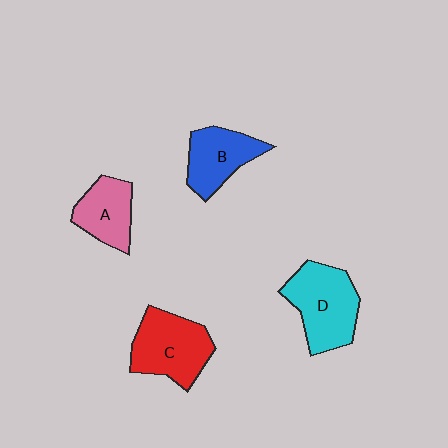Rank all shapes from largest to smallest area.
From largest to smallest: D (cyan), C (red), B (blue), A (pink).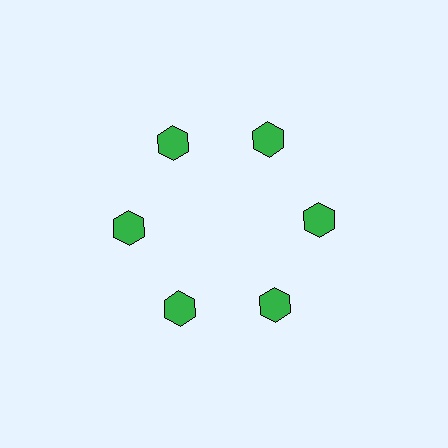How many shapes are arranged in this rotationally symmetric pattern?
There are 6 shapes, arranged in 6 groups of 1.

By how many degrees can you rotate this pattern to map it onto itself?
The pattern maps onto itself every 60 degrees of rotation.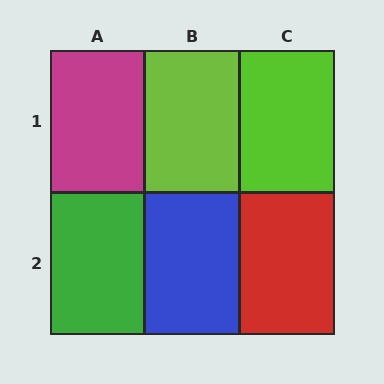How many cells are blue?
1 cell is blue.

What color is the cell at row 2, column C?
Red.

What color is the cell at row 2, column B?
Blue.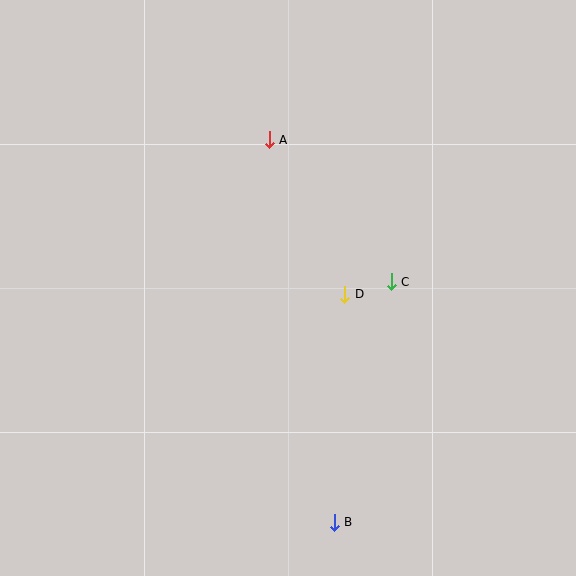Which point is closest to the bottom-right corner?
Point B is closest to the bottom-right corner.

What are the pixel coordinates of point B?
Point B is at (334, 522).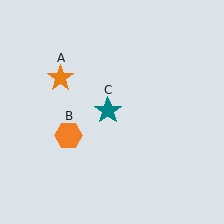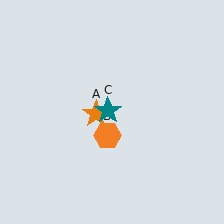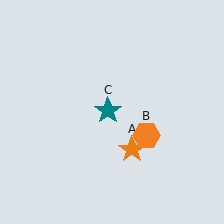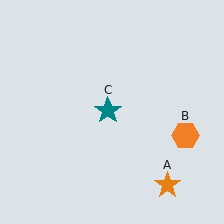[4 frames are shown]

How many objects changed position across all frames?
2 objects changed position: orange star (object A), orange hexagon (object B).